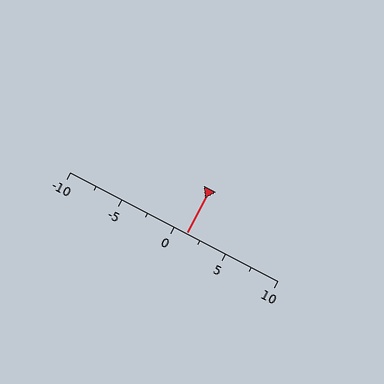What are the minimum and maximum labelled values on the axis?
The axis runs from -10 to 10.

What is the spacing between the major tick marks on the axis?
The major ticks are spaced 5 apart.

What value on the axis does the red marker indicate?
The marker indicates approximately 1.2.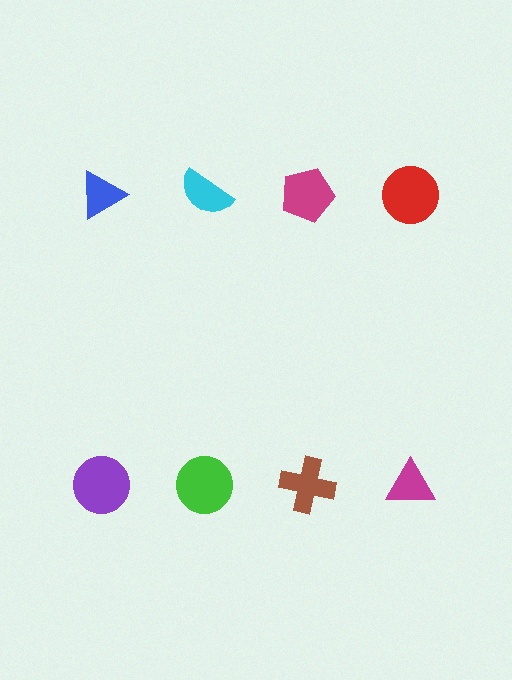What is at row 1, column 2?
A cyan semicircle.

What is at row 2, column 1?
A purple circle.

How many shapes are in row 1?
4 shapes.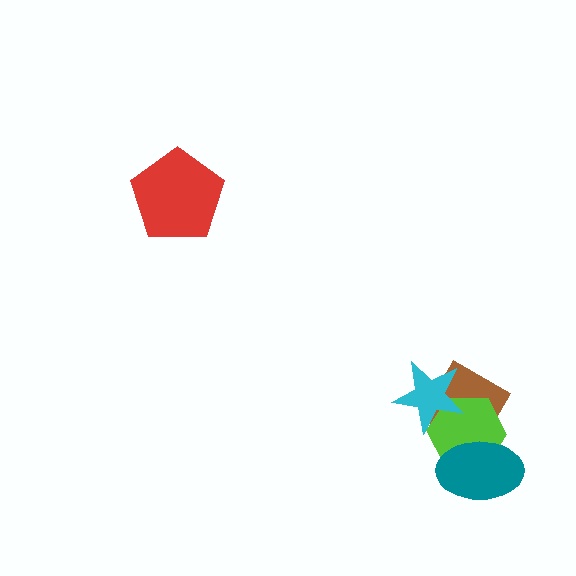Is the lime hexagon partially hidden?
Yes, it is partially covered by another shape.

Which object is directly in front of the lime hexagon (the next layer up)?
The teal ellipse is directly in front of the lime hexagon.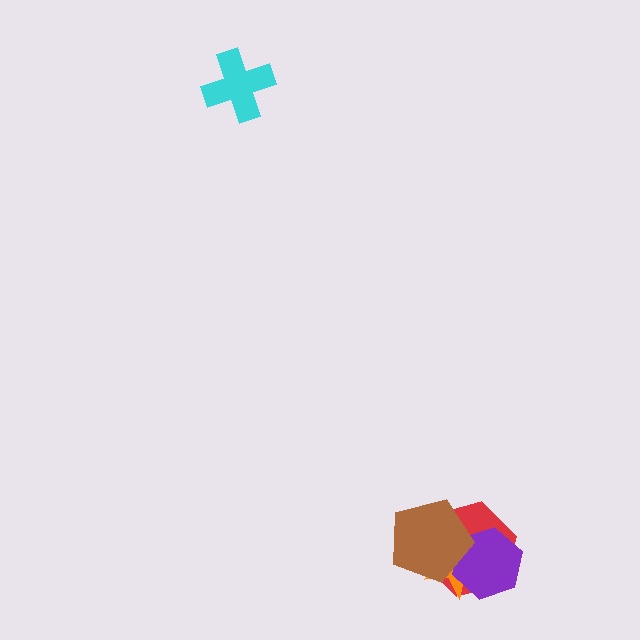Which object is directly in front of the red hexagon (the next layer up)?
The orange star is directly in front of the red hexagon.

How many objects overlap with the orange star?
3 objects overlap with the orange star.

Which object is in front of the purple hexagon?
The brown pentagon is in front of the purple hexagon.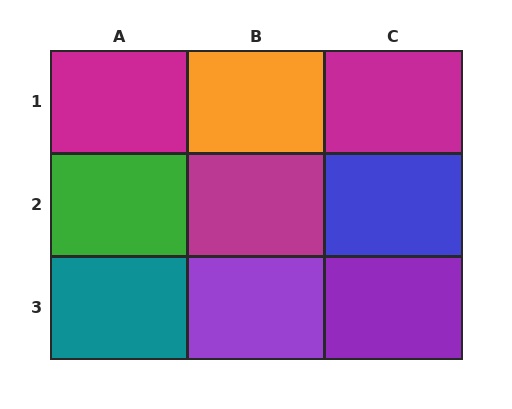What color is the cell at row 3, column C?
Purple.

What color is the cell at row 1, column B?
Orange.